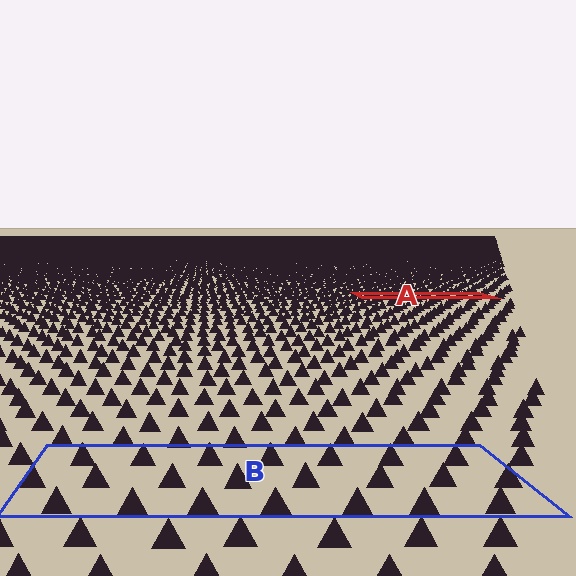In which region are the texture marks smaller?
The texture marks are smaller in region A, because it is farther away.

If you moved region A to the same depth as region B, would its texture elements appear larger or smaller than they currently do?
They would appear larger. At a closer depth, the same texture elements are projected at a bigger on-screen size.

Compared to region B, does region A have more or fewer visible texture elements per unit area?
Region A has more texture elements per unit area — they are packed more densely because it is farther away.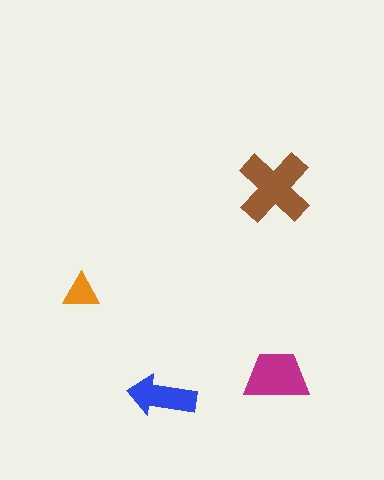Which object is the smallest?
The orange triangle.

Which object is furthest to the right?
The magenta trapezoid is rightmost.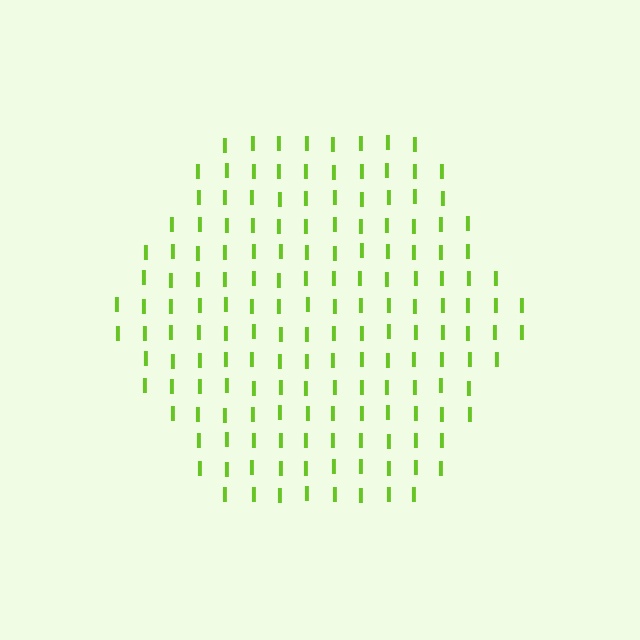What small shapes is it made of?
It is made of small letter I's.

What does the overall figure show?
The overall figure shows a hexagon.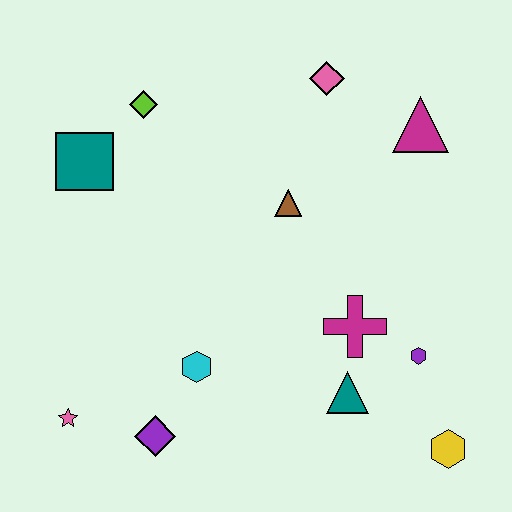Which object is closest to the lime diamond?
The teal square is closest to the lime diamond.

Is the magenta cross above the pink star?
Yes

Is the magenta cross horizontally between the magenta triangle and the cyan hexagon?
Yes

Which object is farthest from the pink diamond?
The pink star is farthest from the pink diamond.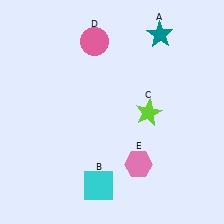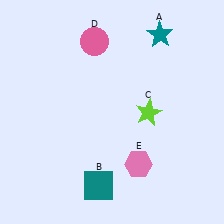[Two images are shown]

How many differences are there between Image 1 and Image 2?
There is 1 difference between the two images.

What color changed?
The square (B) changed from cyan in Image 1 to teal in Image 2.